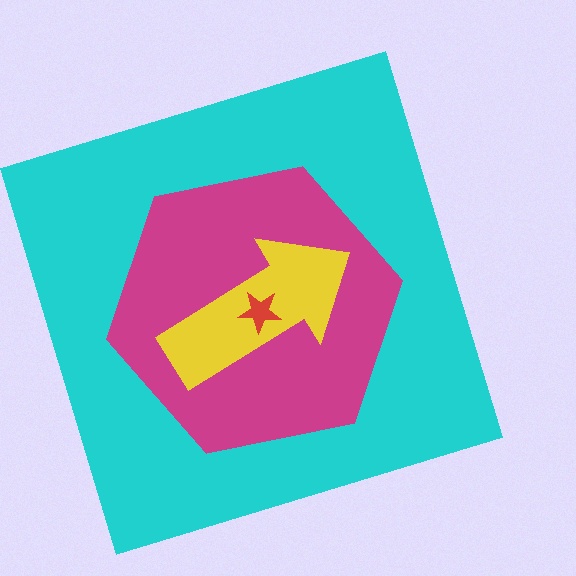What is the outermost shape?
The cyan square.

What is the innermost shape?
The red star.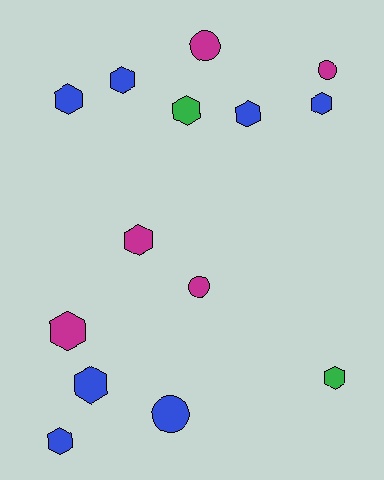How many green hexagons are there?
There are 2 green hexagons.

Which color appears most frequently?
Blue, with 7 objects.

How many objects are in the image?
There are 14 objects.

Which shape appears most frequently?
Hexagon, with 10 objects.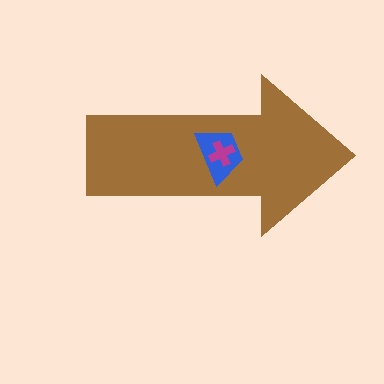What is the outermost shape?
The brown arrow.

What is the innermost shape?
The magenta cross.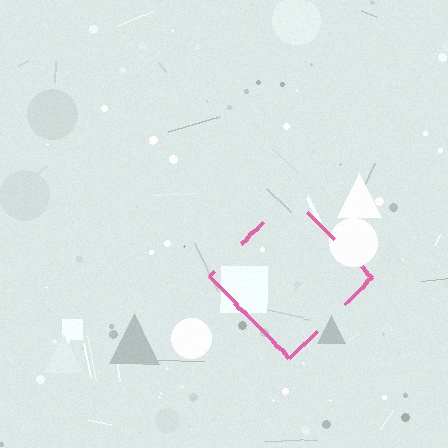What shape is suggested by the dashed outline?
The dashed outline suggests a diamond.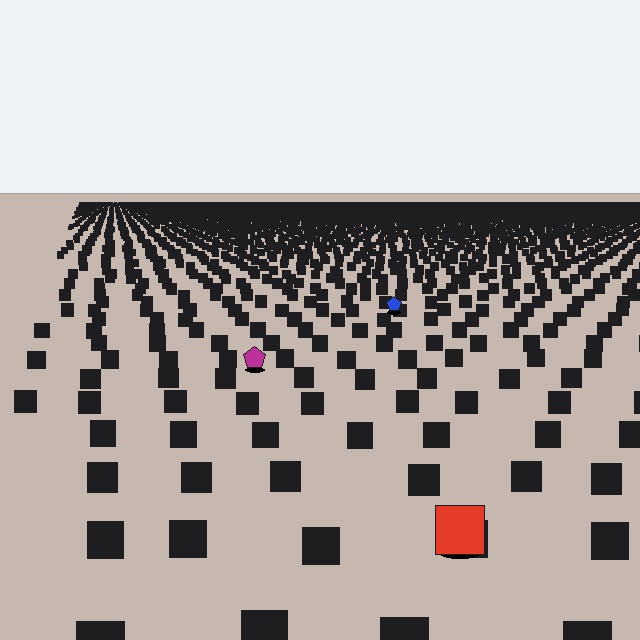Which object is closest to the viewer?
The red square is closest. The texture marks near it are larger and more spread out.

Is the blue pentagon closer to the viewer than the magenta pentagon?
No. The magenta pentagon is closer — you can tell from the texture gradient: the ground texture is coarser near it.